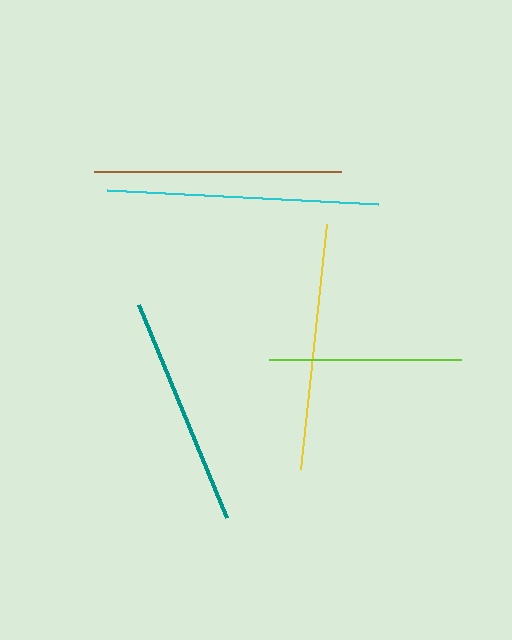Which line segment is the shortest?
The lime line is the shortest at approximately 192 pixels.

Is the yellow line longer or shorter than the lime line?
The yellow line is longer than the lime line.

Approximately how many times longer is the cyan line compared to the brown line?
The cyan line is approximately 1.1 times the length of the brown line.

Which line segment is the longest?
The cyan line is the longest at approximately 271 pixels.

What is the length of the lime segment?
The lime segment is approximately 192 pixels long.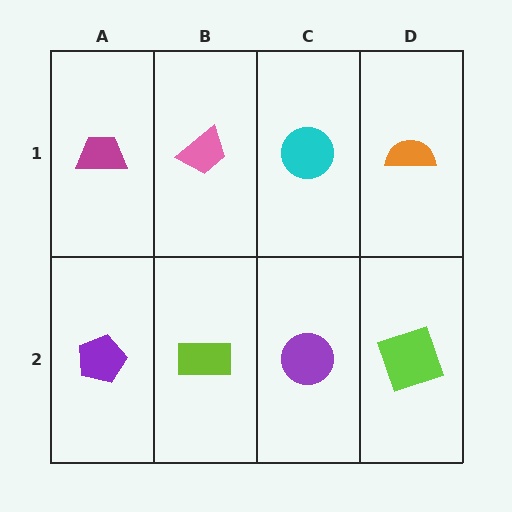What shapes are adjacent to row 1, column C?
A purple circle (row 2, column C), a pink trapezoid (row 1, column B), an orange semicircle (row 1, column D).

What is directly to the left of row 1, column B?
A magenta trapezoid.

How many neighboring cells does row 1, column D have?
2.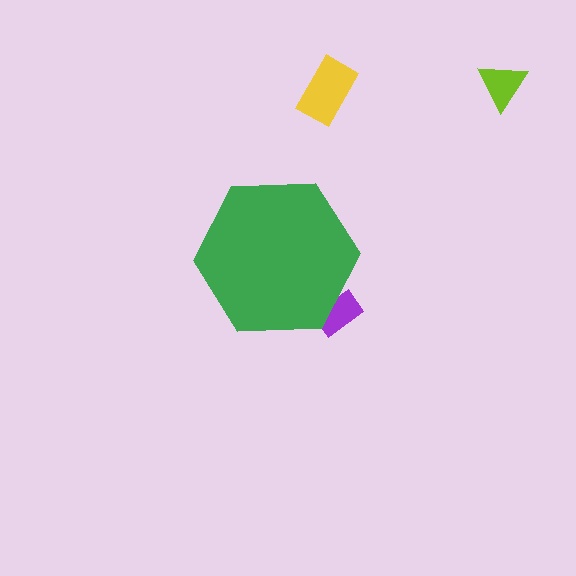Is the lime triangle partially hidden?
No, the lime triangle is fully visible.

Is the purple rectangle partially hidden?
Yes, the purple rectangle is partially hidden behind the green hexagon.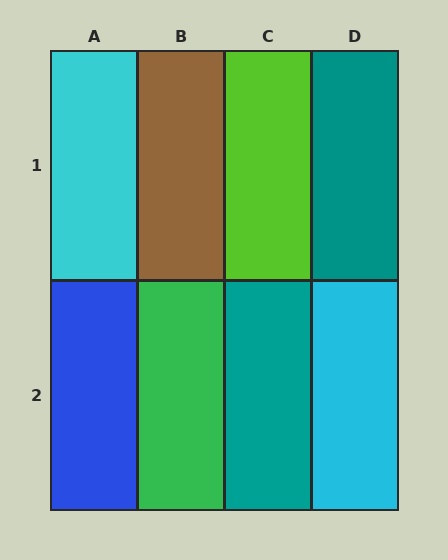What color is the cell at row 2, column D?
Cyan.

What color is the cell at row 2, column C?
Teal.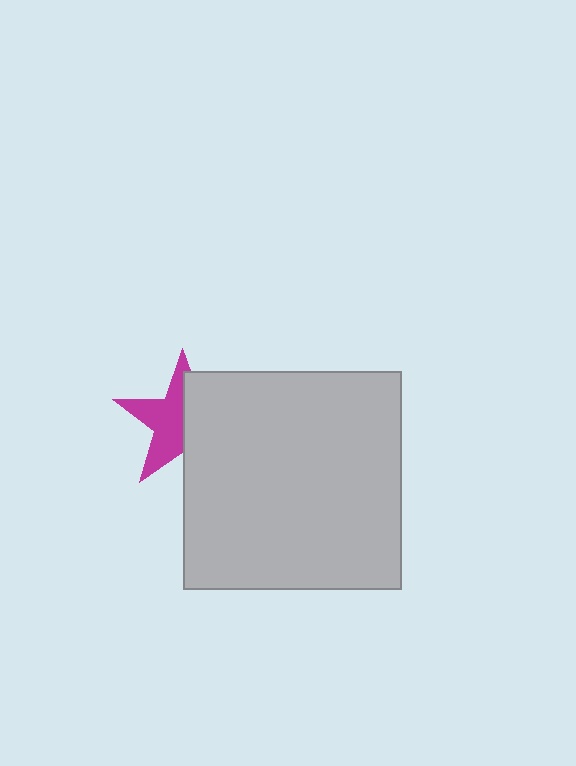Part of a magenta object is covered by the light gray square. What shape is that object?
It is a star.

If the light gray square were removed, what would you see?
You would see the complete magenta star.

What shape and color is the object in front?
The object in front is a light gray square.